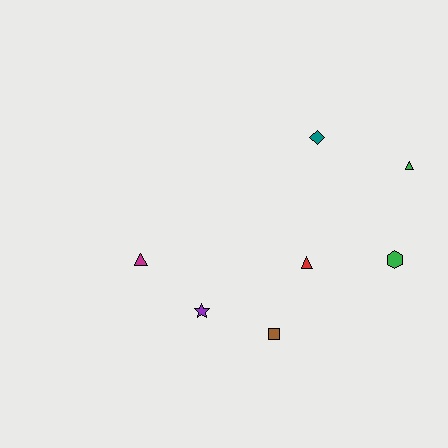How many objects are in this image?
There are 7 objects.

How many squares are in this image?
There is 1 square.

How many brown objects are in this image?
There is 1 brown object.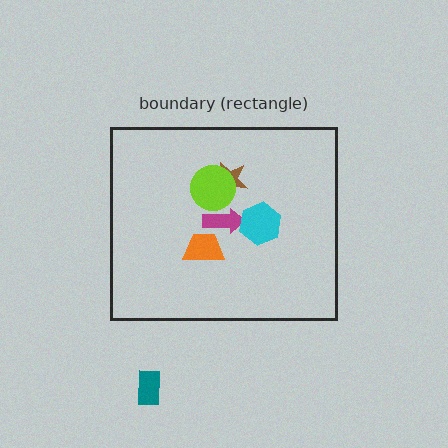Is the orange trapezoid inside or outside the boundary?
Inside.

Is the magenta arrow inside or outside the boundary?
Inside.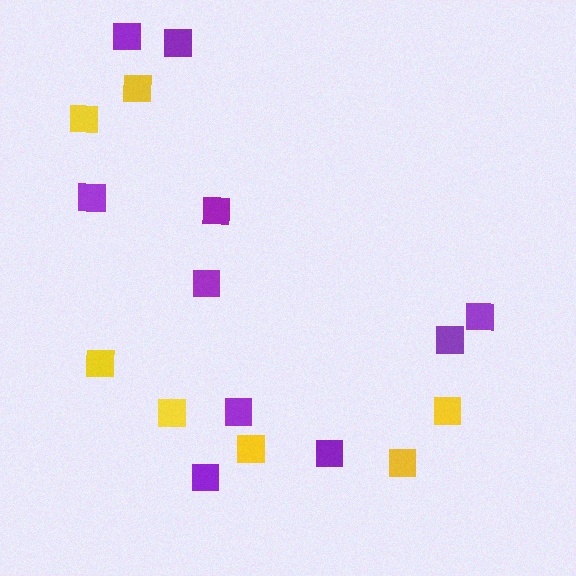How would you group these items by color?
There are 2 groups: one group of yellow squares (7) and one group of purple squares (10).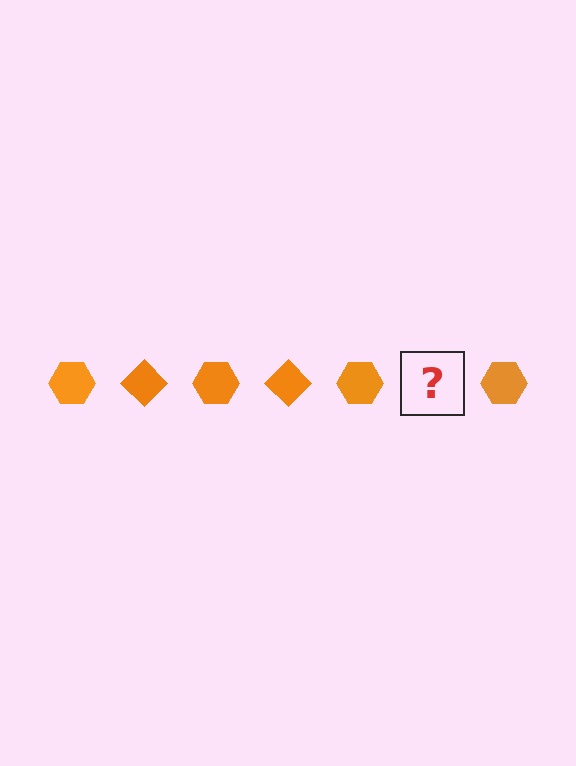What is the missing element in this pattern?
The missing element is an orange diamond.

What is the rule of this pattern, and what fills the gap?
The rule is that the pattern cycles through hexagon, diamond shapes in orange. The gap should be filled with an orange diamond.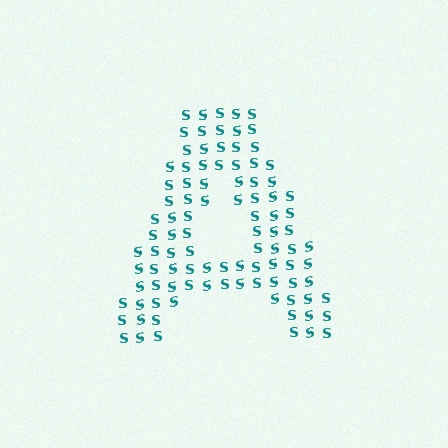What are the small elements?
The small elements are letter S's.